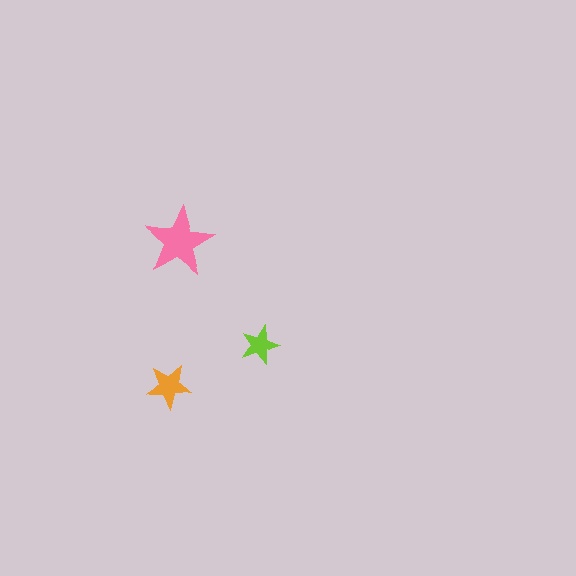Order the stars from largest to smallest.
the pink one, the orange one, the lime one.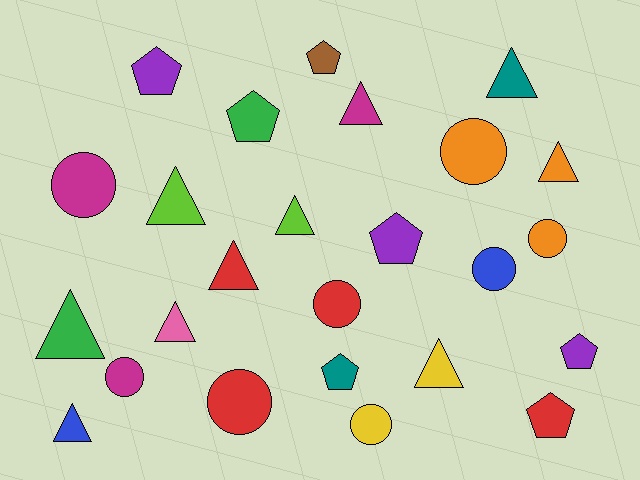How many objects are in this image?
There are 25 objects.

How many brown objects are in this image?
There is 1 brown object.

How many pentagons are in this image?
There are 7 pentagons.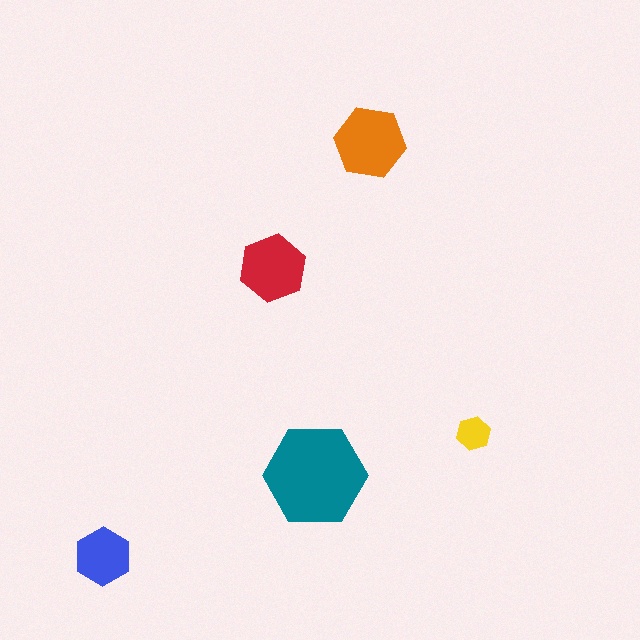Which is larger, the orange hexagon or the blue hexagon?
The orange one.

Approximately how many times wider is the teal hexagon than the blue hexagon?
About 2 times wider.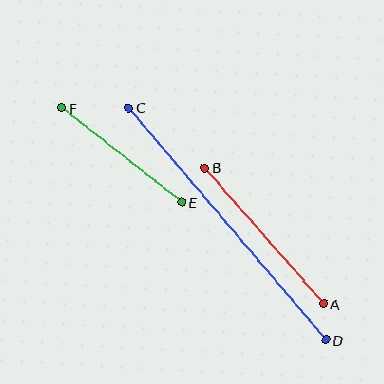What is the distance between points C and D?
The distance is approximately 304 pixels.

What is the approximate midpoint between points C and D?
The midpoint is at approximately (227, 224) pixels.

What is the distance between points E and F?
The distance is approximately 152 pixels.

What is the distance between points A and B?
The distance is approximately 180 pixels.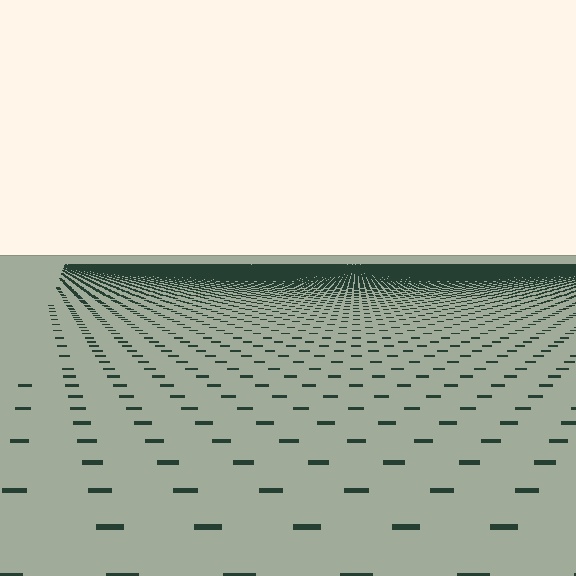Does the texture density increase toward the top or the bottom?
Density increases toward the top.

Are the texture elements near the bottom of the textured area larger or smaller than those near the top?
Larger. Near the bottom, elements are closer to the viewer and appear at a bigger on-screen size.